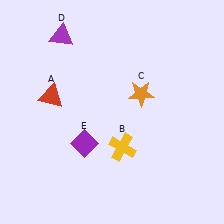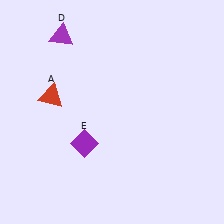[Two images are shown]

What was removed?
The yellow cross (B), the orange star (C) were removed in Image 2.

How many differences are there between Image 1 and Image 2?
There are 2 differences between the two images.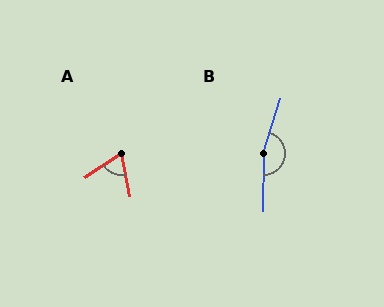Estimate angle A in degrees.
Approximately 67 degrees.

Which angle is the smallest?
A, at approximately 67 degrees.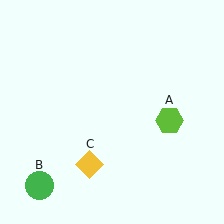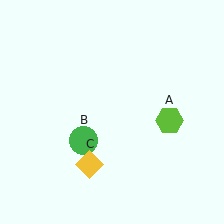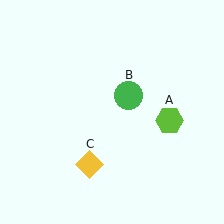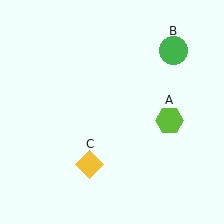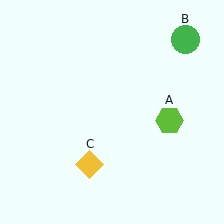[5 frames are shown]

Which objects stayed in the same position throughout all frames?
Lime hexagon (object A) and yellow diamond (object C) remained stationary.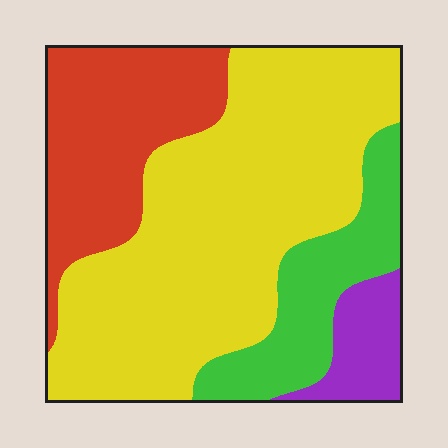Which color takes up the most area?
Yellow, at roughly 55%.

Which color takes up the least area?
Purple, at roughly 5%.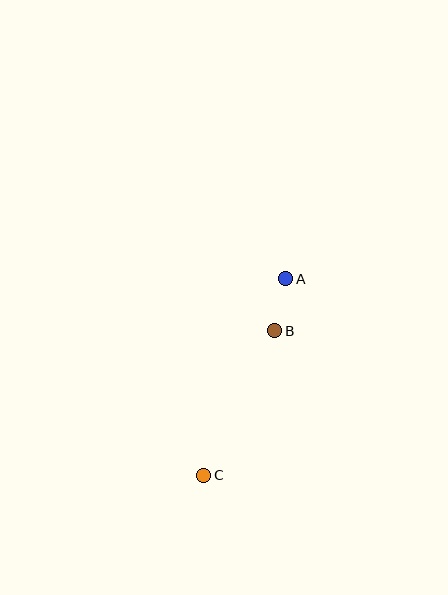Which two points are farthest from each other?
Points A and C are farthest from each other.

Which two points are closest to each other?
Points A and B are closest to each other.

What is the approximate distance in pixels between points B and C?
The distance between B and C is approximately 161 pixels.